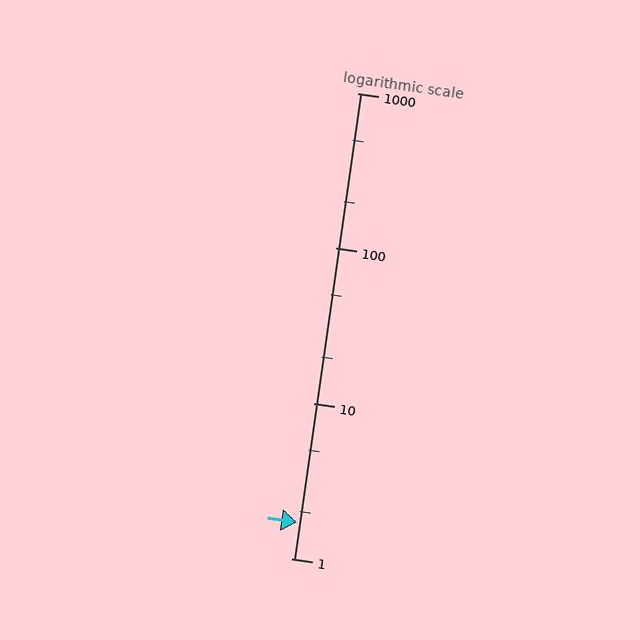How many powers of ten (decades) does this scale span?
The scale spans 3 decades, from 1 to 1000.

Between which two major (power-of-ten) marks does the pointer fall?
The pointer is between 1 and 10.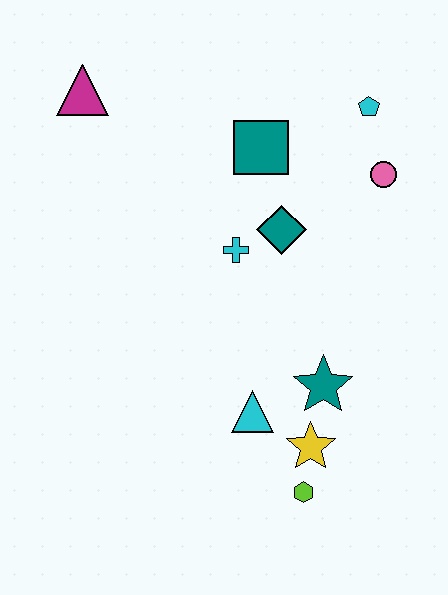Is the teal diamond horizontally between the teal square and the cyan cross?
No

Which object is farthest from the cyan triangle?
The magenta triangle is farthest from the cyan triangle.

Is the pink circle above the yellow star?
Yes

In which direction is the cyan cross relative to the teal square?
The cyan cross is below the teal square.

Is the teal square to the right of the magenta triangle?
Yes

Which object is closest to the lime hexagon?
The yellow star is closest to the lime hexagon.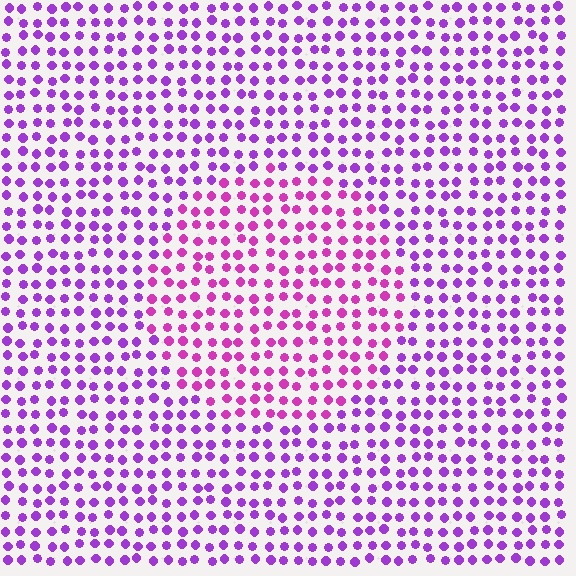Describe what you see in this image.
The image is filled with small purple elements in a uniform arrangement. A circle-shaped region is visible where the elements are tinted to a slightly different hue, forming a subtle color boundary.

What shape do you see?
I see a circle.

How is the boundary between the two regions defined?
The boundary is defined purely by a slight shift in hue (about 31 degrees). Spacing, size, and orientation are identical on both sides.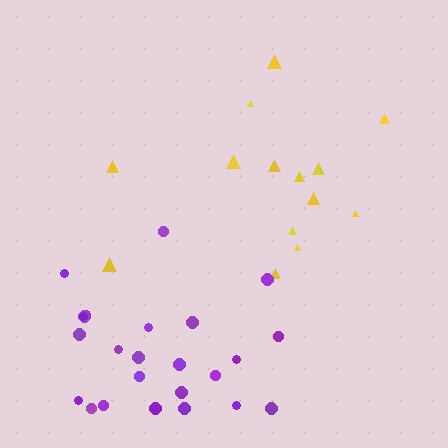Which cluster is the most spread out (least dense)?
Yellow.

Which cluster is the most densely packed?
Purple.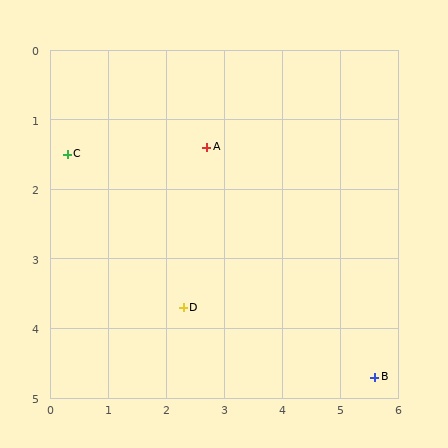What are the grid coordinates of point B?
Point B is at approximately (5.6, 4.7).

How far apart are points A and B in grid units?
Points A and B are about 4.4 grid units apart.